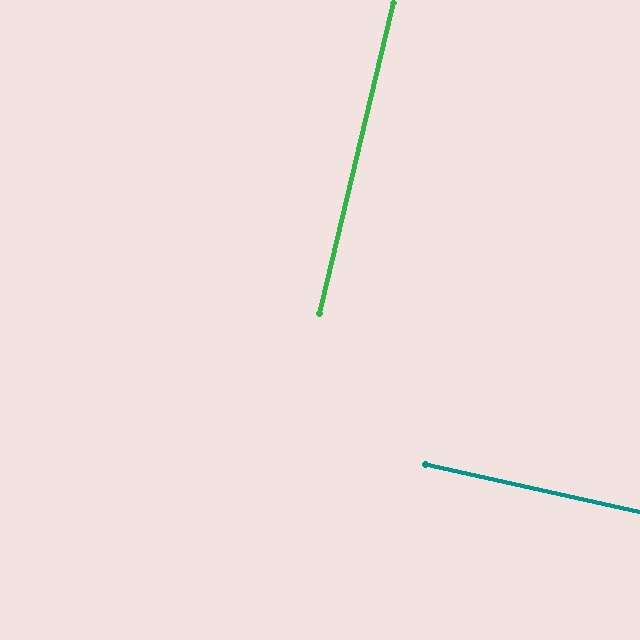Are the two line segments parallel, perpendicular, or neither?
Perpendicular — they meet at approximately 89°.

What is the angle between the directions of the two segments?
Approximately 89 degrees.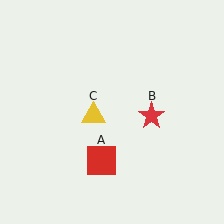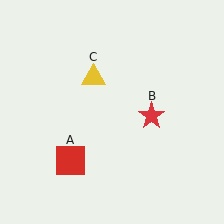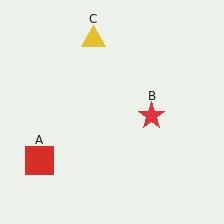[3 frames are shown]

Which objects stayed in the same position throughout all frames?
Red star (object B) remained stationary.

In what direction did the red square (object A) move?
The red square (object A) moved left.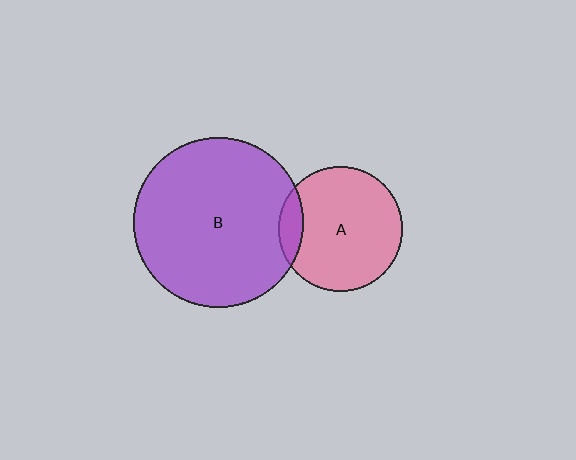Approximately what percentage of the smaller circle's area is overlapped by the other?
Approximately 10%.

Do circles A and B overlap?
Yes.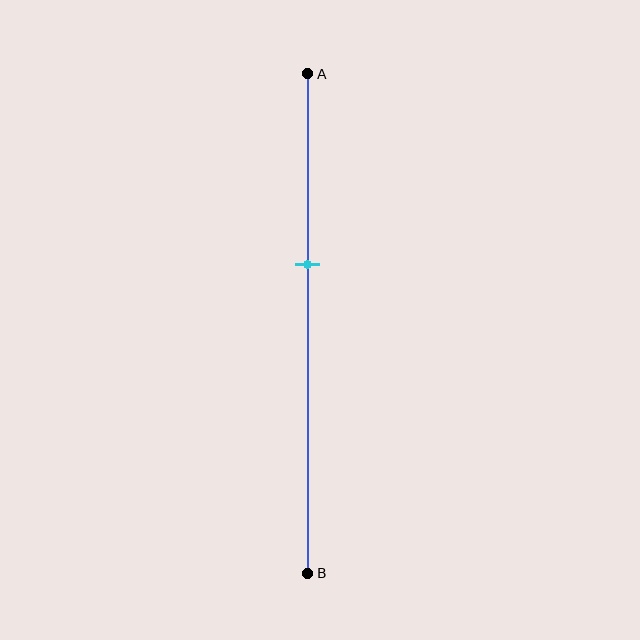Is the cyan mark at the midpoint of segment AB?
No, the mark is at about 40% from A, not at the 50% midpoint.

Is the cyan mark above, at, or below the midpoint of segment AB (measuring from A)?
The cyan mark is above the midpoint of segment AB.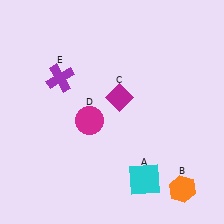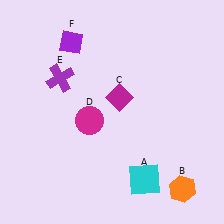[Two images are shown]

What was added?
A purple diamond (F) was added in Image 2.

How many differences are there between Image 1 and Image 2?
There is 1 difference between the two images.